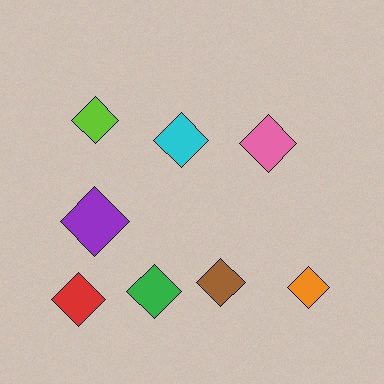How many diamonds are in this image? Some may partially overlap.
There are 8 diamonds.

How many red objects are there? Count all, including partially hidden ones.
There is 1 red object.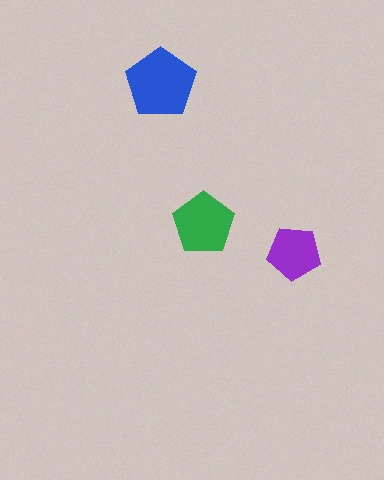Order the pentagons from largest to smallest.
the blue one, the green one, the purple one.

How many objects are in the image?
There are 3 objects in the image.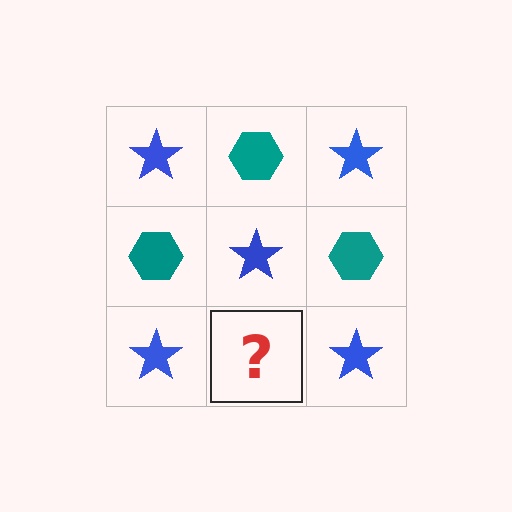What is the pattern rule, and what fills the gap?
The rule is that it alternates blue star and teal hexagon in a checkerboard pattern. The gap should be filled with a teal hexagon.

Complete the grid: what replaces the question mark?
The question mark should be replaced with a teal hexagon.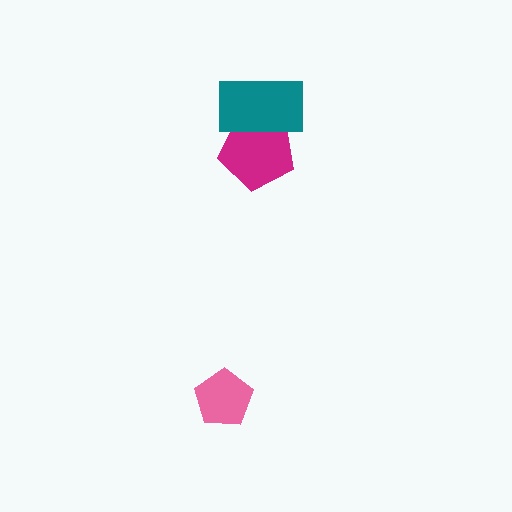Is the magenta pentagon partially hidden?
Yes, it is partially covered by another shape.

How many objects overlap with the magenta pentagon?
1 object overlaps with the magenta pentagon.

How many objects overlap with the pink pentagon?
0 objects overlap with the pink pentagon.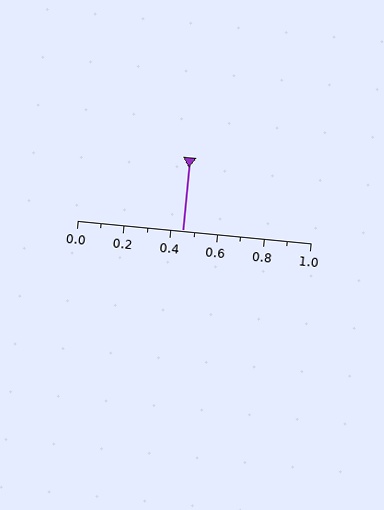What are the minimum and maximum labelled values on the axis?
The axis runs from 0.0 to 1.0.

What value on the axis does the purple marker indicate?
The marker indicates approximately 0.45.